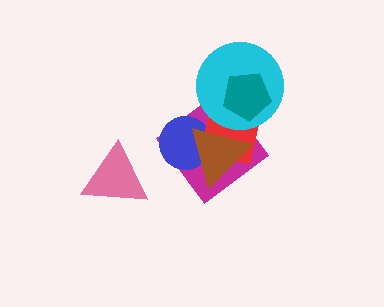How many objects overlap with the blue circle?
3 objects overlap with the blue circle.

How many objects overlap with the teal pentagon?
2 objects overlap with the teal pentagon.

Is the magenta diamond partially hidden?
Yes, it is partially covered by another shape.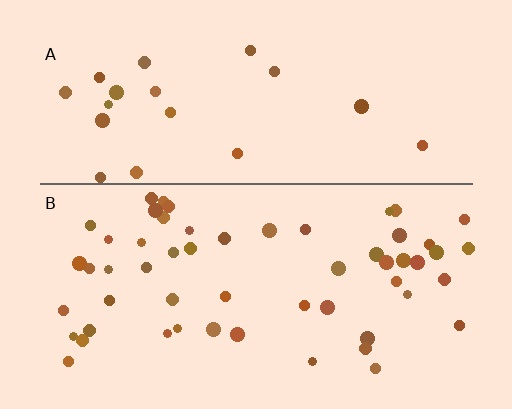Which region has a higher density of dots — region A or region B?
B (the bottom).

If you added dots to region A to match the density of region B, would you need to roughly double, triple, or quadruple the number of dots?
Approximately triple.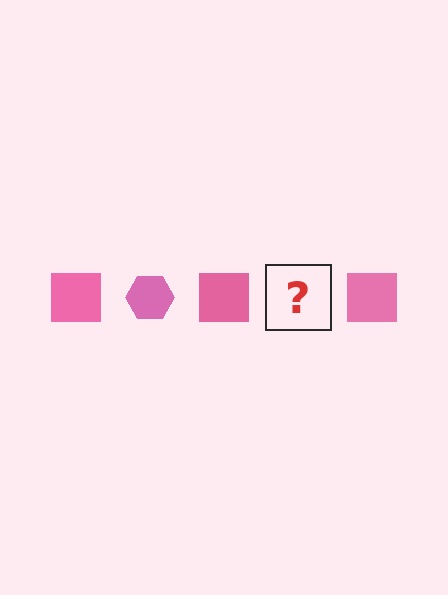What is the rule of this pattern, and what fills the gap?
The rule is that the pattern cycles through square, hexagon shapes in pink. The gap should be filled with a pink hexagon.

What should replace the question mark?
The question mark should be replaced with a pink hexagon.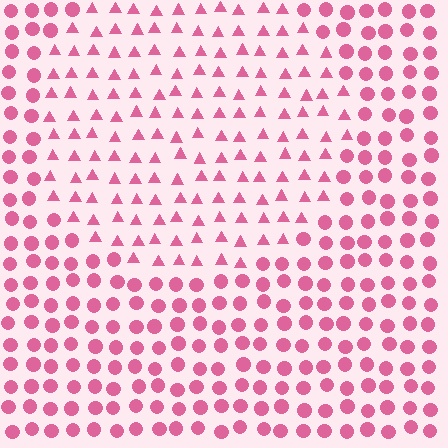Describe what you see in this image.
The image is filled with small pink elements arranged in a uniform grid. A circle-shaped region contains triangles, while the surrounding area contains circles. The boundary is defined purely by the change in element shape.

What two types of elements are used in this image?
The image uses triangles inside the circle region and circles outside it.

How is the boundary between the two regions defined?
The boundary is defined by a change in element shape: triangles inside vs. circles outside. All elements share the same color and spacing.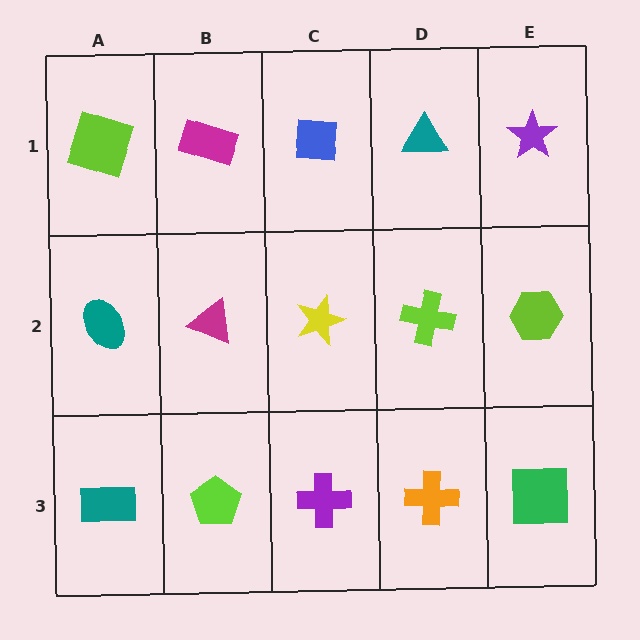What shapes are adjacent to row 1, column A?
A teal ellipse (row 2, column A), a magenta rectangle (row 1, column B).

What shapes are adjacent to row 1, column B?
A magenta triangle (row 2, column B), a lime square (row 1, column A), a blue square (row 1, column C).